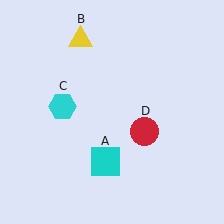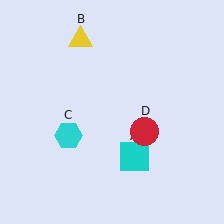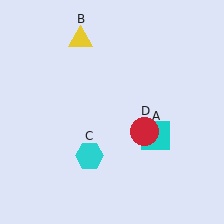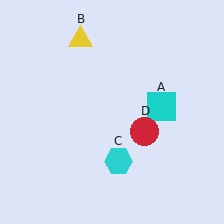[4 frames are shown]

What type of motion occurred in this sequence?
The cyan square (object A), cyan hexagon (object C) rotated counterclockwise around the center of the scene.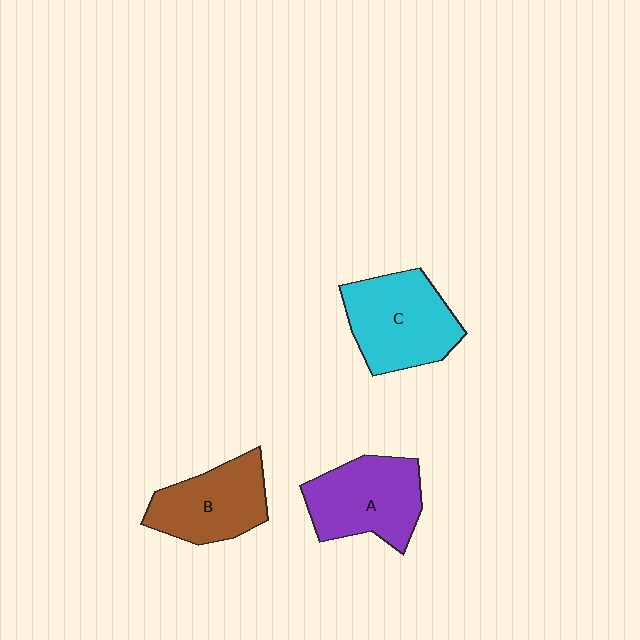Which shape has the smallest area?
Shape B (brown).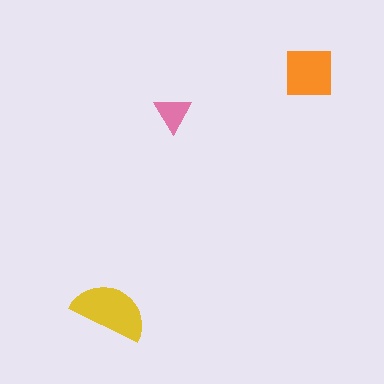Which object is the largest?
The yellow semicircle.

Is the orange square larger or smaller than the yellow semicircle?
Smaller.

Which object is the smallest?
The pink triangle.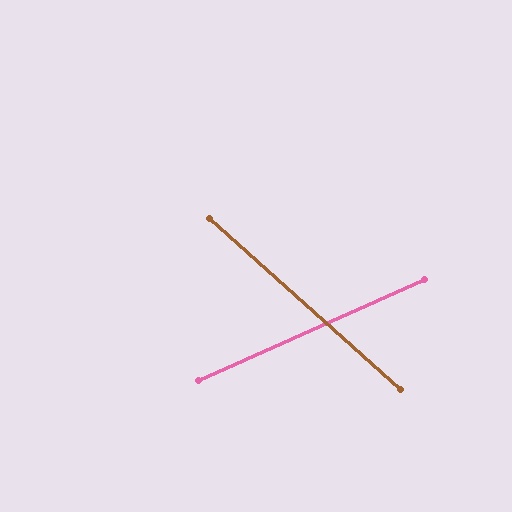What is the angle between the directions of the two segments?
Approximately 66 degrees.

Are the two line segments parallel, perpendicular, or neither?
Neither parallel nor perpendicular — they differ by about 66°.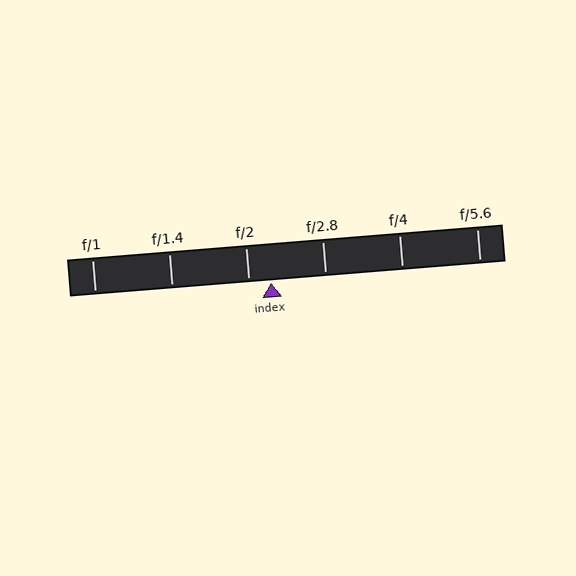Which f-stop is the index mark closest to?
The index mark is closest to f/2.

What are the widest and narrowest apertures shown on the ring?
The widest aperture shown is f/1 and the narrowest is f/5.6.